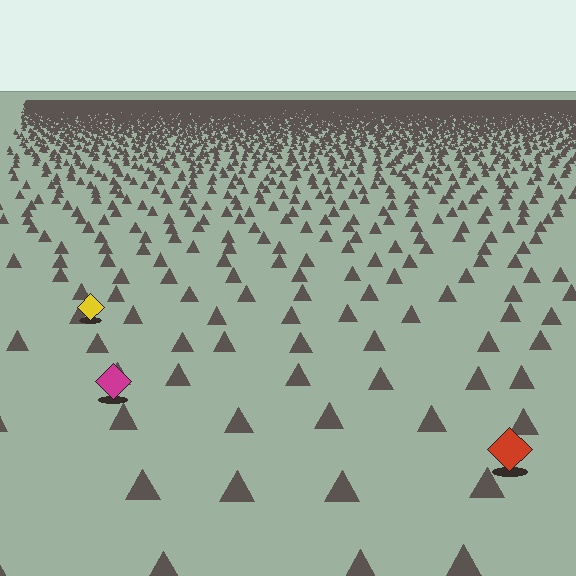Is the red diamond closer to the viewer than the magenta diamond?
Yes. The red diamond is closer — you can tell from the texture gradient: the ground texture is coarser near it.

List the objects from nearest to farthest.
From nearest to farthest: the red diamond, the magenta diamond, the yellow diamond.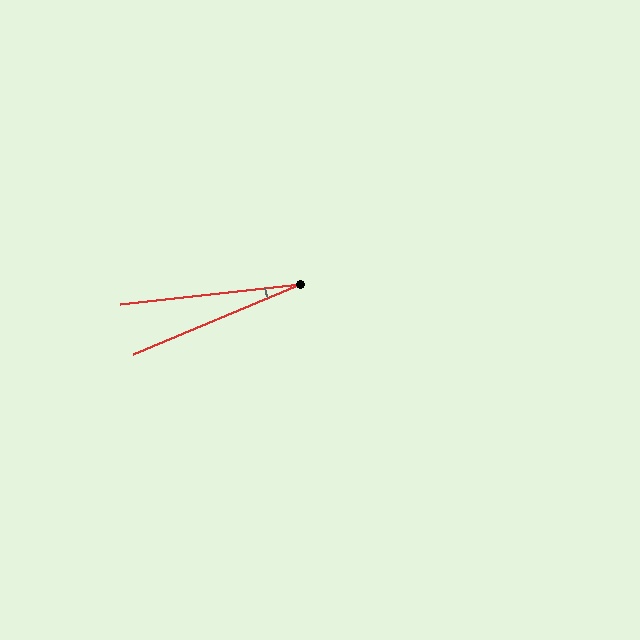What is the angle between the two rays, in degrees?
Approximately 16 degrees.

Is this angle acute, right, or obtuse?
It is acute.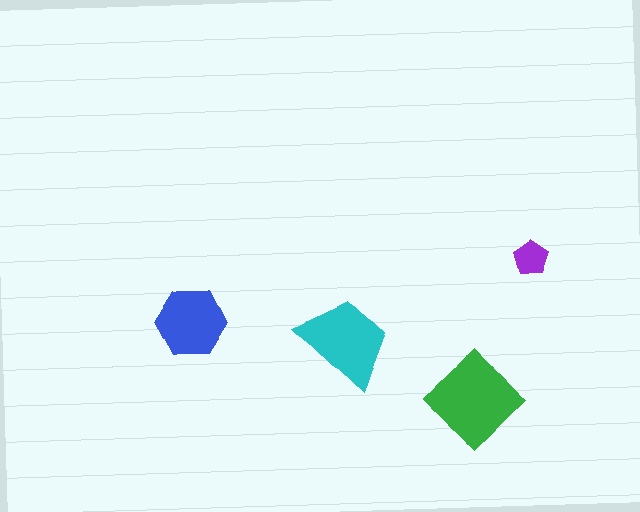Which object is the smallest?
The purple pentagon.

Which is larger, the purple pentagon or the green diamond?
The green diamond.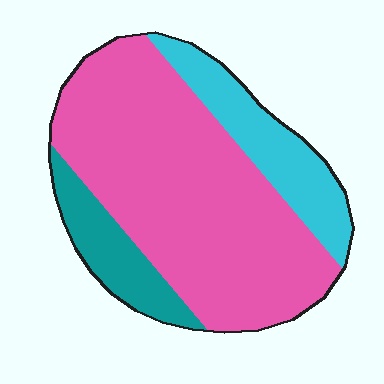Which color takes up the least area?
Teal, at roughly 15%.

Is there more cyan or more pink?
Pink.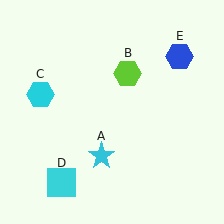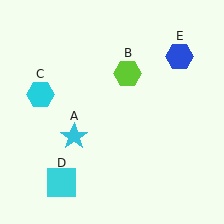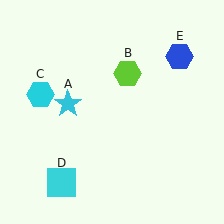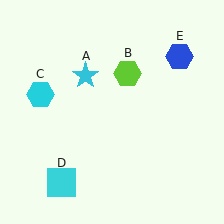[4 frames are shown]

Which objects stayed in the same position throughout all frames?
Lime hexagon (object B) and cyan hexagon (object C) and cyan square (object D) and blue hexagon (object E) remained stationary.